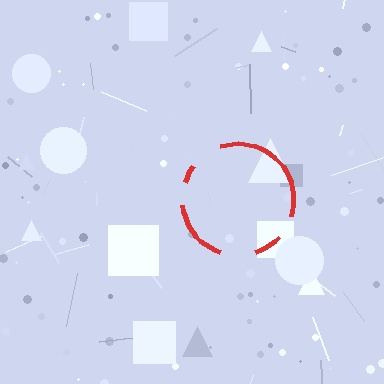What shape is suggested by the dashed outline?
The dashed outline suggests a circle.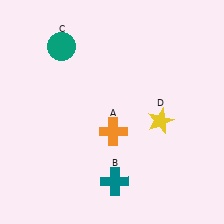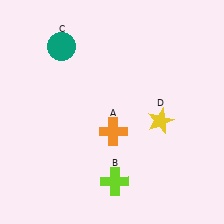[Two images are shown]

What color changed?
The cross (B) changed from teal in Image 1 to lime in Image 2.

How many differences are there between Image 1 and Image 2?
There is 1 difference between the two images.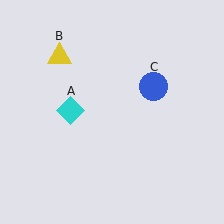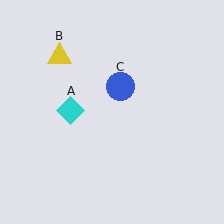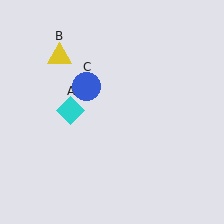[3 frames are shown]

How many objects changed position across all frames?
1 object changed position: blue circle (object C).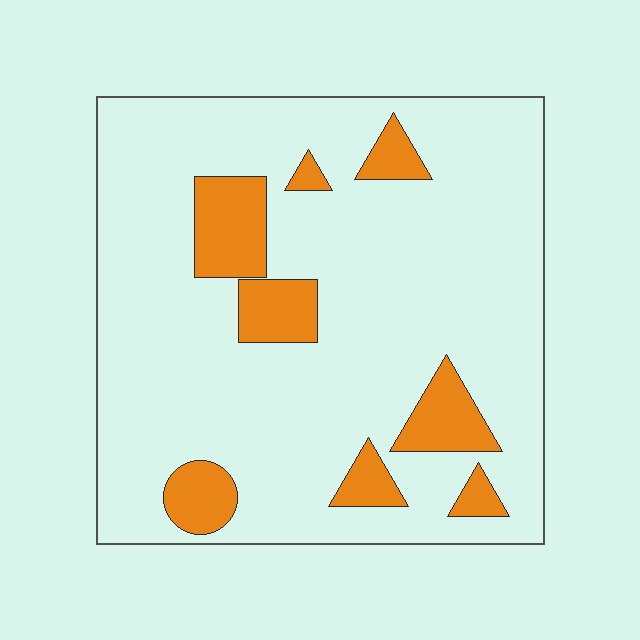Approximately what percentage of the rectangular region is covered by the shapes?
Approximately 15%.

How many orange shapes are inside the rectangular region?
8.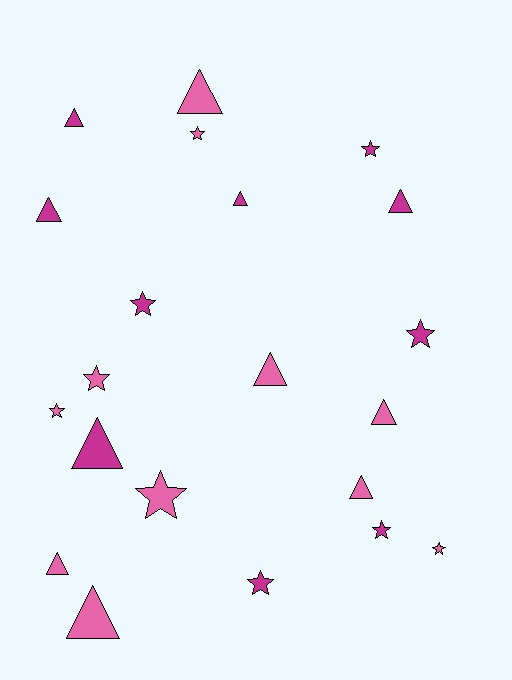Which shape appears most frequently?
Triangle, with 11 objects.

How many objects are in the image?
There are 21 objects.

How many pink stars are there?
There are 5 pink stars.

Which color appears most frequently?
Pink, with 11 objects.